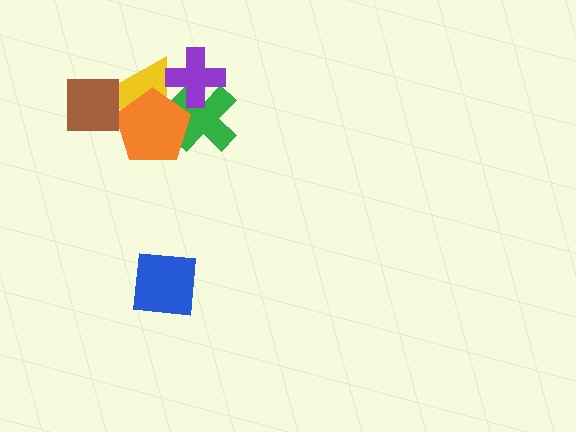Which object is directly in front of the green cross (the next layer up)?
The yellow triangle is directly in front of the green cross.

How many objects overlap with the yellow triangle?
4 objects overlap with the yellow triangle.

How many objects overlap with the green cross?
3 objects overlap with the green cross.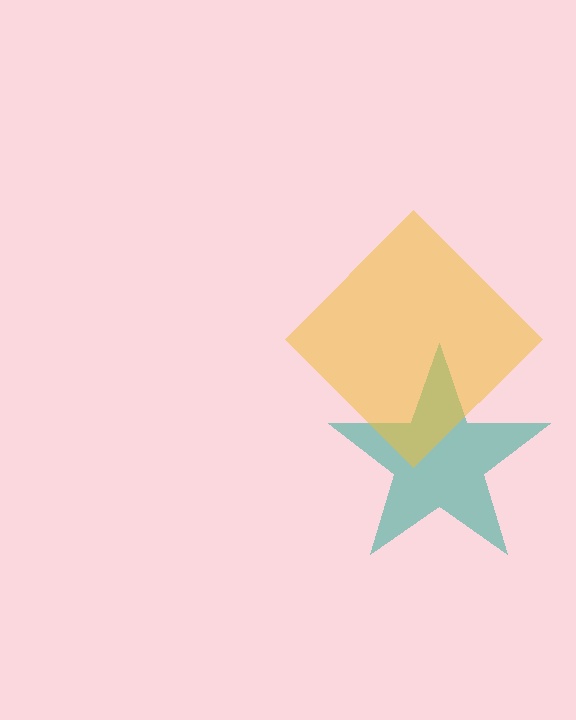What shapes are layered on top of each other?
The layered shapes are: a teal star, a yellow diamond.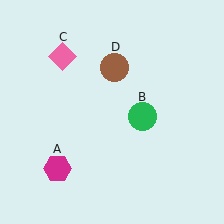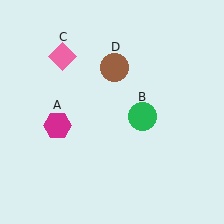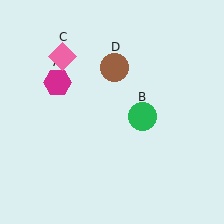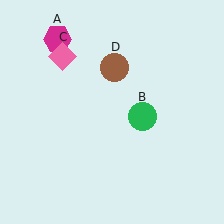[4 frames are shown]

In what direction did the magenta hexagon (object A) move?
The magenta hexagon (object A) moved up.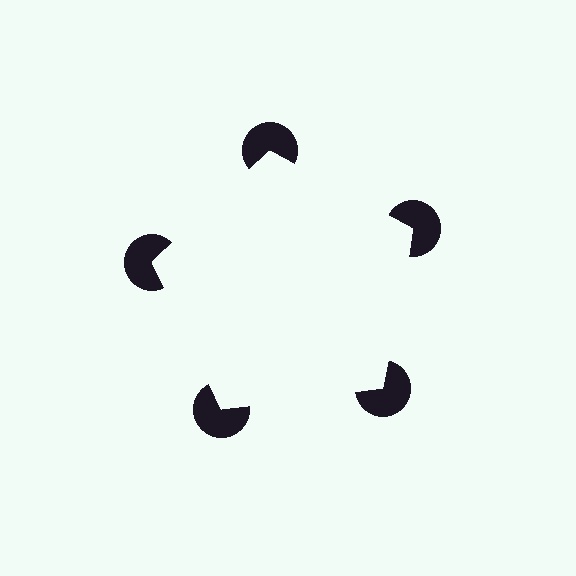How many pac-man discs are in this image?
There are 5 — one at each vertex of the illusory pentagon.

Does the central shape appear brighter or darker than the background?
It typically appears slightly brighter than the background, even though no actual brightness change is drawn.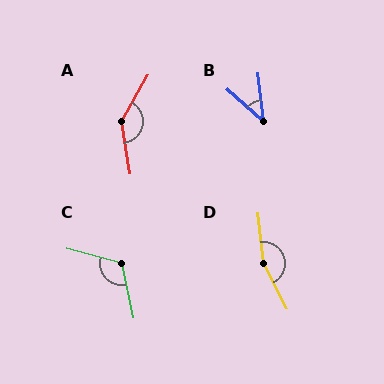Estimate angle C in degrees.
Approximately 117 degrees.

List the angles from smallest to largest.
B (42°), C (117°), A (140°), D (159°).